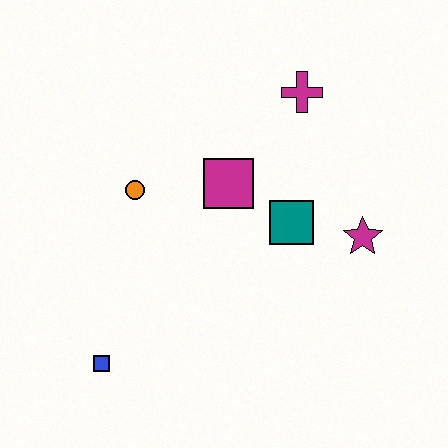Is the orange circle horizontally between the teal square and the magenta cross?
No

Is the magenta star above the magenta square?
No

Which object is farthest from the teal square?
The blue square is farthest from the teal square.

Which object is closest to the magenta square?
The teal square is closest to the magenta square.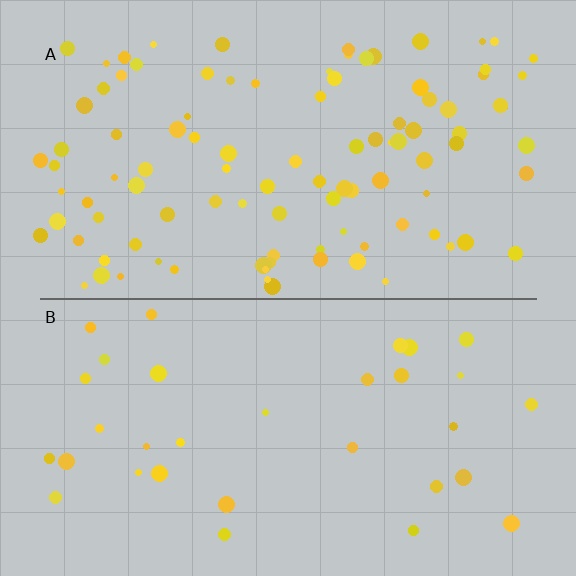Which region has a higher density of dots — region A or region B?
A (the top).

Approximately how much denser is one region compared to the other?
Approximately 3.1× — region A over region B.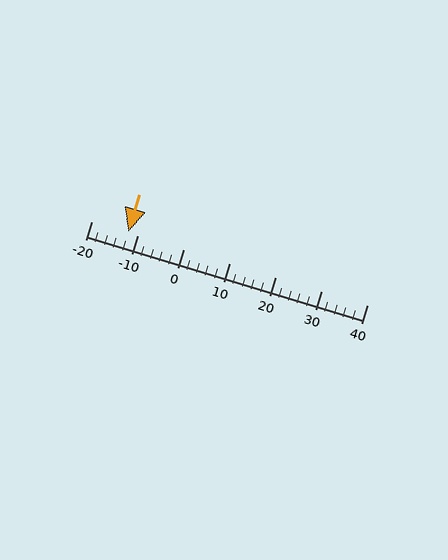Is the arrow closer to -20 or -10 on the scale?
The arrow is closer to -10.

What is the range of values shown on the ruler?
The ruler shows values from -20 to 40.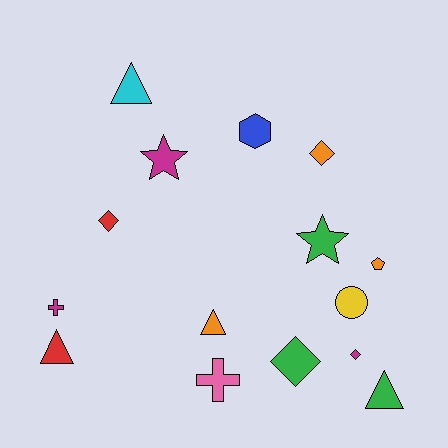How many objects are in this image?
There are 15 objects.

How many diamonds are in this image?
There are 4 diamonds.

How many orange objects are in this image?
There are 3 orange objects.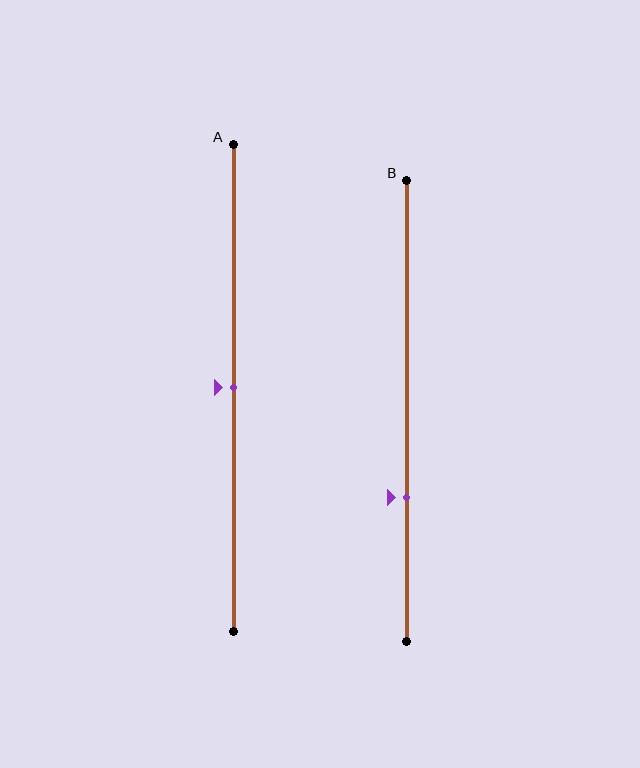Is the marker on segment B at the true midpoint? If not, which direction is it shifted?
No, the marker on segment B is shifted downward by about 19% of the segment length.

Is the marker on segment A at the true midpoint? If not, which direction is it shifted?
Yes, the marker on segment A is at the true midpoint.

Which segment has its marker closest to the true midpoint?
Segment A has its marker closest to the true midpoint.